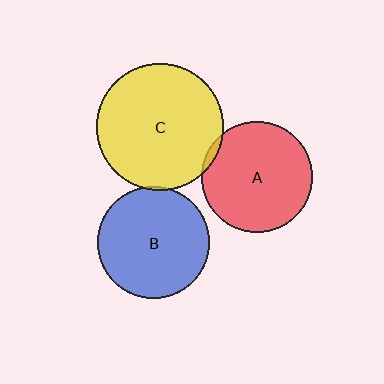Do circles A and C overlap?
Yes.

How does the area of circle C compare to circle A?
Approximately 1.3 times.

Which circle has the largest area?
Circle C (yellow).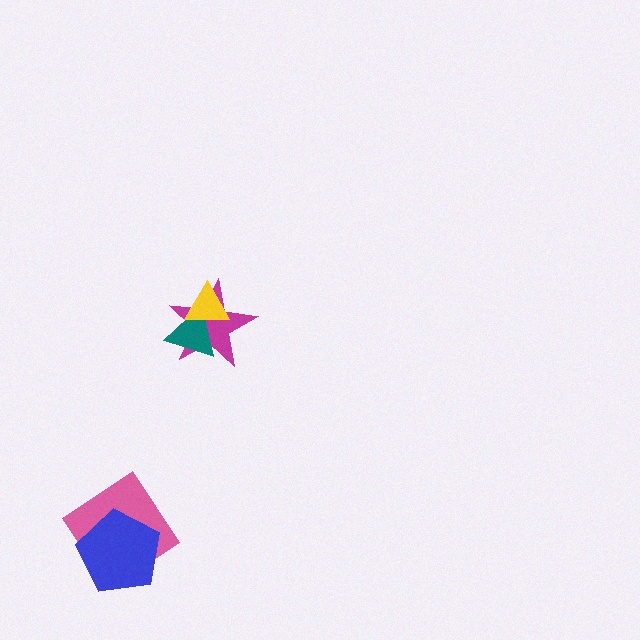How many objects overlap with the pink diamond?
1 object overlaps with the pink diamond.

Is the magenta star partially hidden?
Yes, it is partially covered by another shape.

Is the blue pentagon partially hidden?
No, no other shape covers it.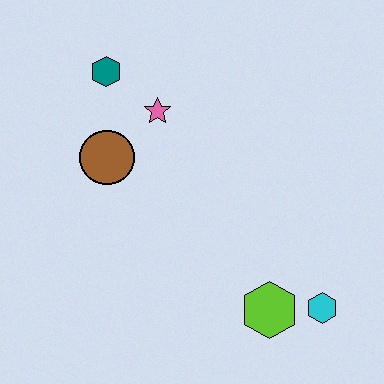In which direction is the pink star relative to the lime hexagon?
The pink star is above the lime hexagon.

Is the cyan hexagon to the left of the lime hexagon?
No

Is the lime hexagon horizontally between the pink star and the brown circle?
No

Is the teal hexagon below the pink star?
No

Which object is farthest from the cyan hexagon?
The teal hexagon is farthest from the cyan hexagon.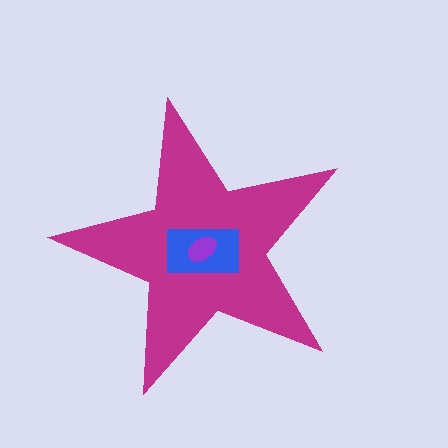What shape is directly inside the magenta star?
The blue rectangle.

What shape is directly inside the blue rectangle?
The purple ellipse.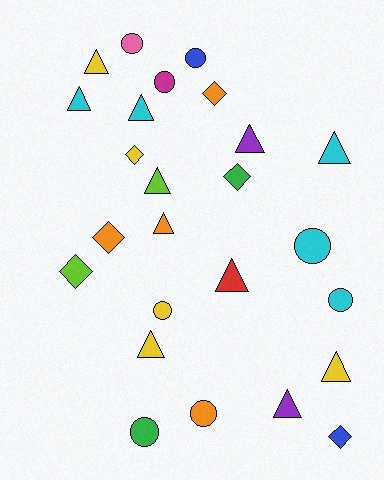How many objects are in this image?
There are 25 objects.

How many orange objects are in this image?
There are 4 orange objects.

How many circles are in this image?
There are 8 circles.